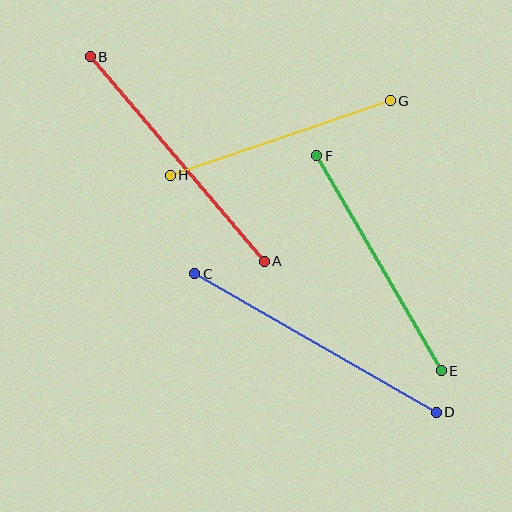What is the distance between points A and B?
The distance is approximately 268 pixels.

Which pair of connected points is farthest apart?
Points C and D are farthest apart.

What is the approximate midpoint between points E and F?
The midpoint is at approximately (379, 263) pixels.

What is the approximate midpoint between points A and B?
The midpoint is at approximately (177, 159) pixels.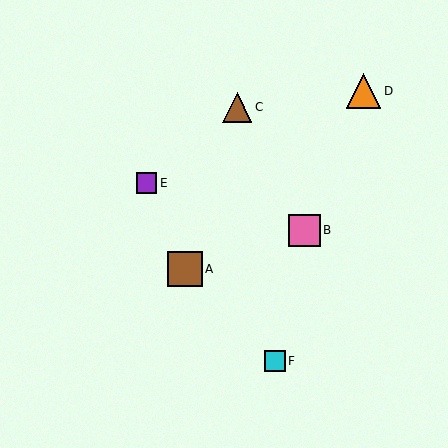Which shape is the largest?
The brown square (labeled A) is the largest.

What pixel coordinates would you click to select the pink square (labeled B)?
Click at (304, 230) to select the pink square B.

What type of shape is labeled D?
Shape D is an orange triangle.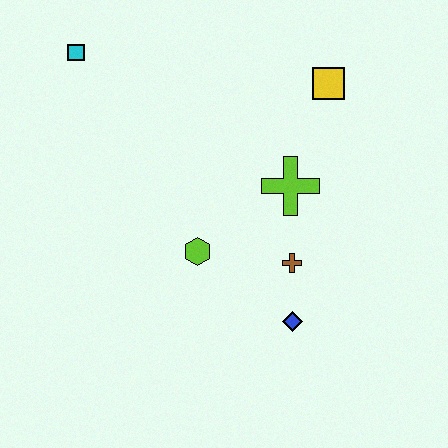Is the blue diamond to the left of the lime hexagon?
No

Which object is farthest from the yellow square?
The cyan square is farthest from the yellow square.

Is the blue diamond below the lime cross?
Yes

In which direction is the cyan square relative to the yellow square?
The cyan square is to the left of the yellow square.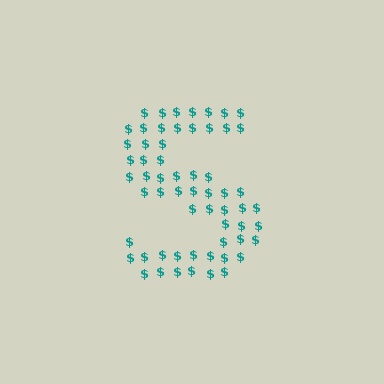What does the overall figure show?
The overall figure shows the letter S.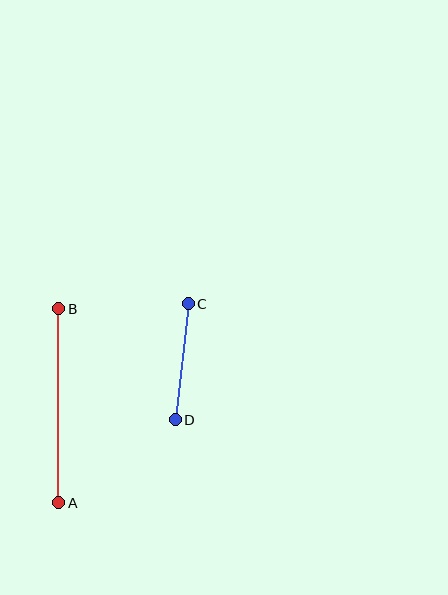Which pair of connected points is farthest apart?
Points A and B are farthest apart.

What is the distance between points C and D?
The distance is approximately 117 pixels.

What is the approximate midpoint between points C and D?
The midpoint is at approximately (182, 362) pixels.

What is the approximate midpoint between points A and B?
The midpoint is at approximately (59, 406) pixels.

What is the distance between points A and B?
The distance is approximately 194 pixels.